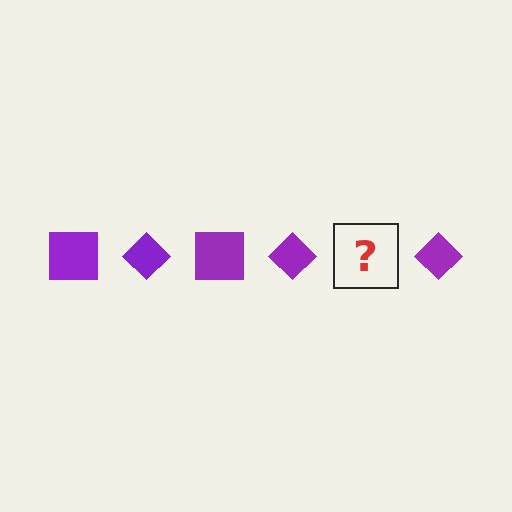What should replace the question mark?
The question mark should be replaced with a purple square.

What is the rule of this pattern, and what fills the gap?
The rule is that the pattern cycles through square, diamond shapes in purple. The gap should be filled with a purple square.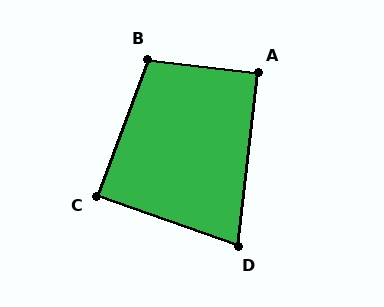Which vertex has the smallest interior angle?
D, at approximately 77 degrees.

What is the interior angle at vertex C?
Approximately 89 degrees (approximately right).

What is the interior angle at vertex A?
Approximately 91 degrees (approximately right).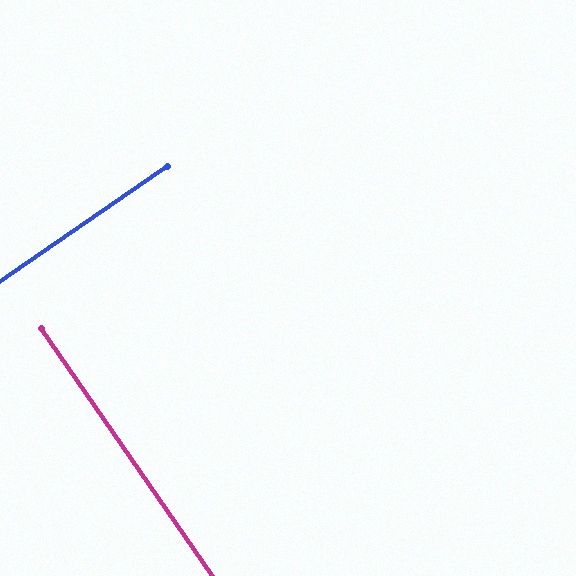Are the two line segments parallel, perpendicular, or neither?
Perpendicular — they meet at approximately 90°.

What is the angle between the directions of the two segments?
Approximately 90 degrees.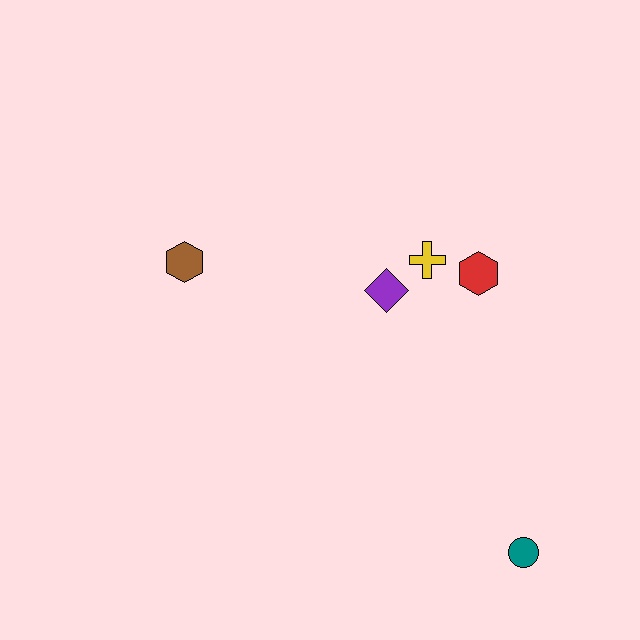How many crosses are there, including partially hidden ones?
There is 1 cross.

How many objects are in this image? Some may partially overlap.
There are 5 objects.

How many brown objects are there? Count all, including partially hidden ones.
There is 1 brown object.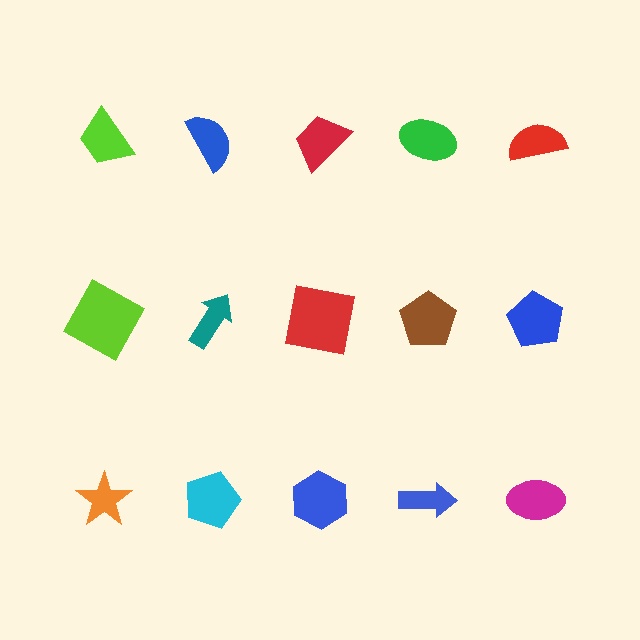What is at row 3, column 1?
An orange star.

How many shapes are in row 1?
5 shapes.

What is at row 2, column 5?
A blue pentagon.